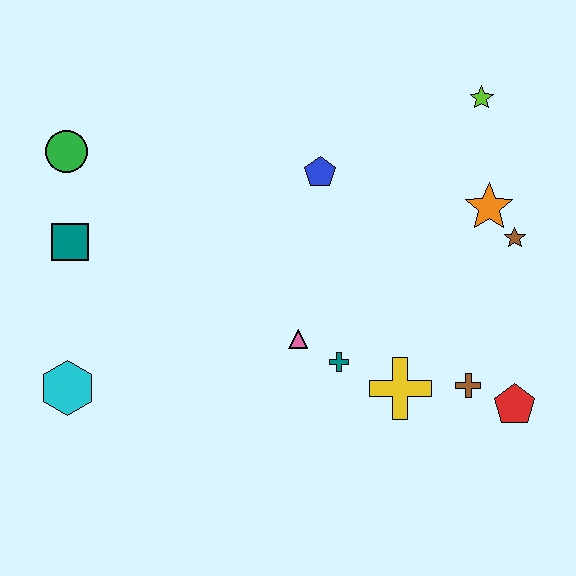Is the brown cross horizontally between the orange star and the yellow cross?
Yes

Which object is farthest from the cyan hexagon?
The lime star is farthest from the cyan hexagon.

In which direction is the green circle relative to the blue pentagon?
The green circle is to the left of the blue pentagon.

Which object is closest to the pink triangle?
The teal cross is closest to the pink triangle.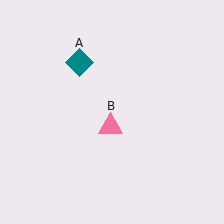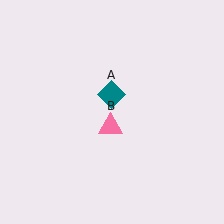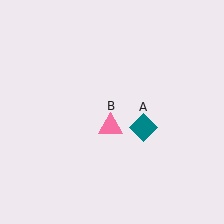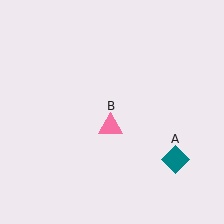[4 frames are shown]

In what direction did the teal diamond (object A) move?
The teal diamond (object A) moved down and to the right.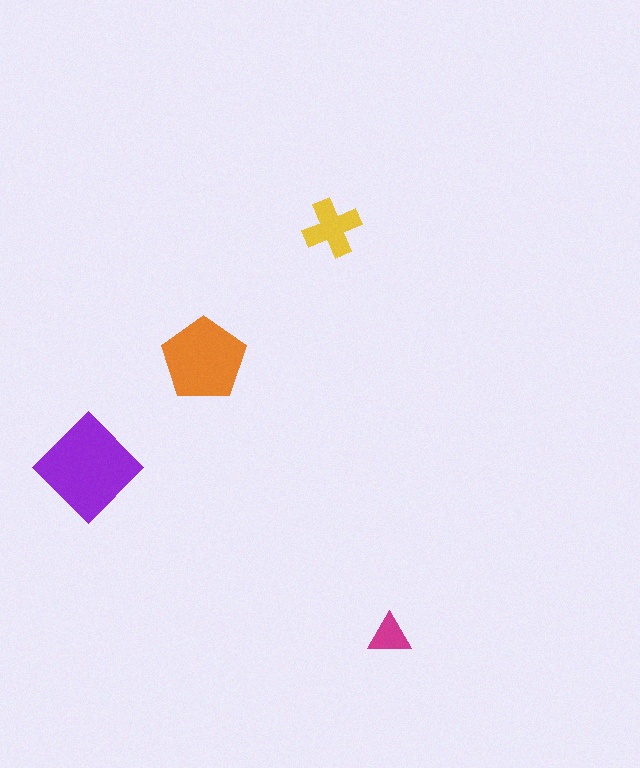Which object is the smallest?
The magenta triangle.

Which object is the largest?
The purple diamond.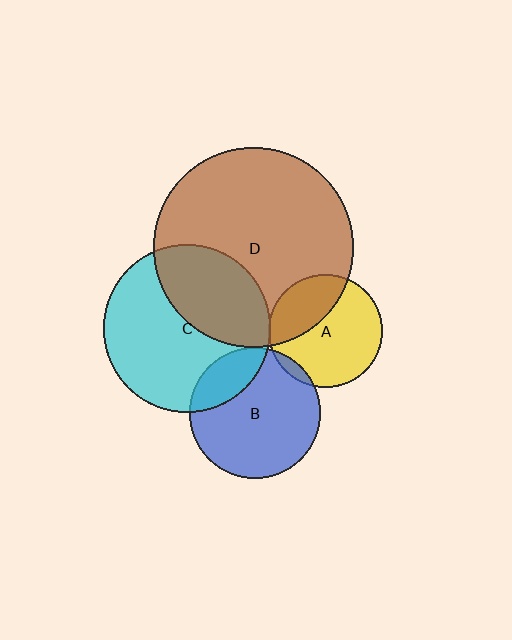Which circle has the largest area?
Circle D (brown).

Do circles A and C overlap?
Yes.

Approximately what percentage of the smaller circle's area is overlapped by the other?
Approximately 5%.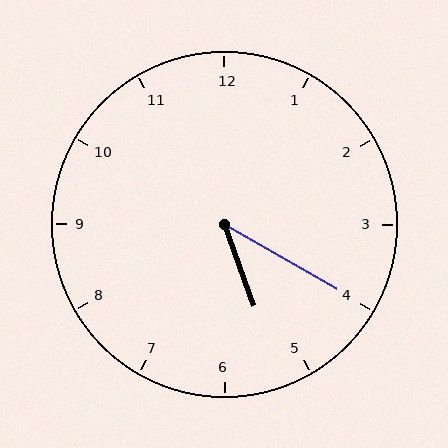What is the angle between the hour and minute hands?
Approximately 40 degrees.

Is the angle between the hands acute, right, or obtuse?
It is acute.